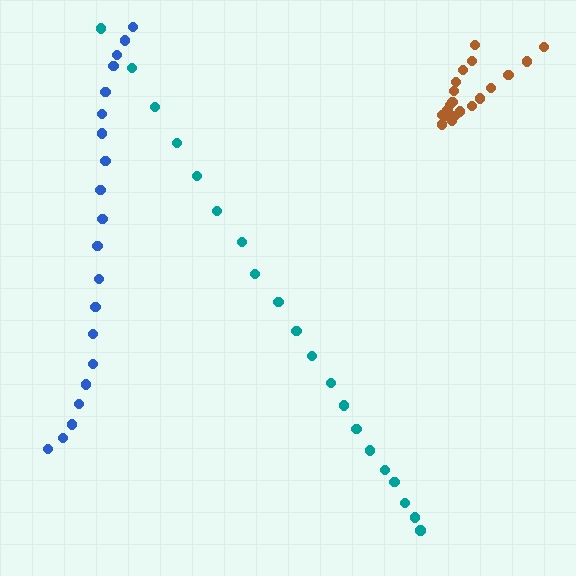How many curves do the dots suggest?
There are 3 distinct paths.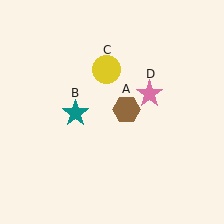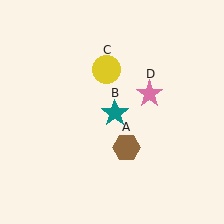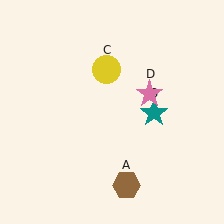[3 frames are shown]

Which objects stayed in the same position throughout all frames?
Yellow circle (object C) and pink star (object D) remained stationary.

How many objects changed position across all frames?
2 objects changed position: brown hexagon (object A), teal star (object B).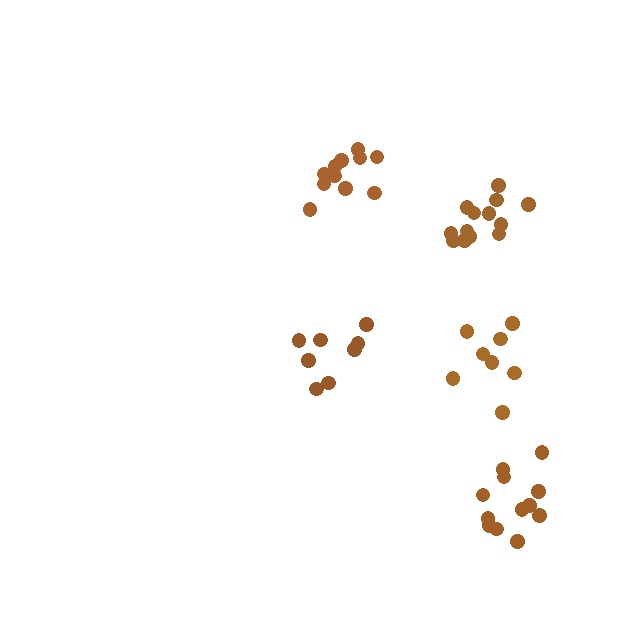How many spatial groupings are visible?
There are 5 spatial groupings.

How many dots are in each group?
Group 1: 8 dots, Group 2: 13 dots, Group 3: 11 dots, Group 4: 8 dots, Group 5: 12 dots (52 total).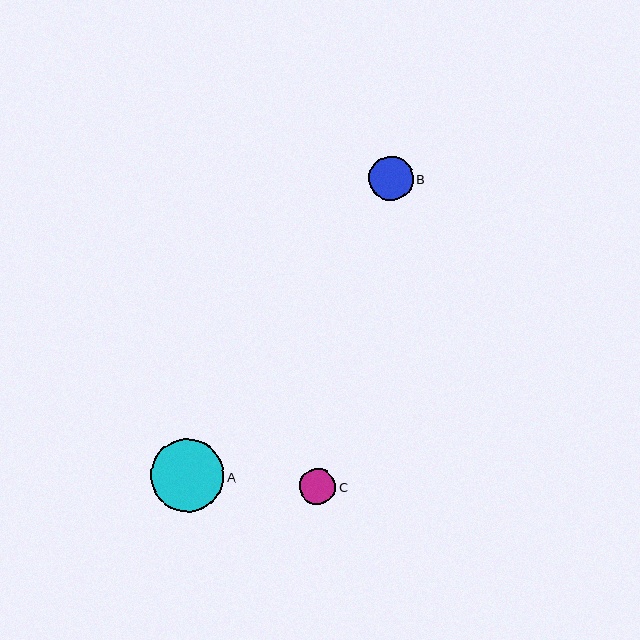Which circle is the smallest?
Circle C is the smallest with a size of approximately 36 pixels.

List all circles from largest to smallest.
From largest to smallest: A, B, C.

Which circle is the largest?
Circle A is the largest with a size of approximately 73 pixels.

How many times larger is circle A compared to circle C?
Circle A is approximately 2.0 times the size of circle C.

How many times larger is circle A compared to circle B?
Circle A is approximately 1.7 times the size of circle B.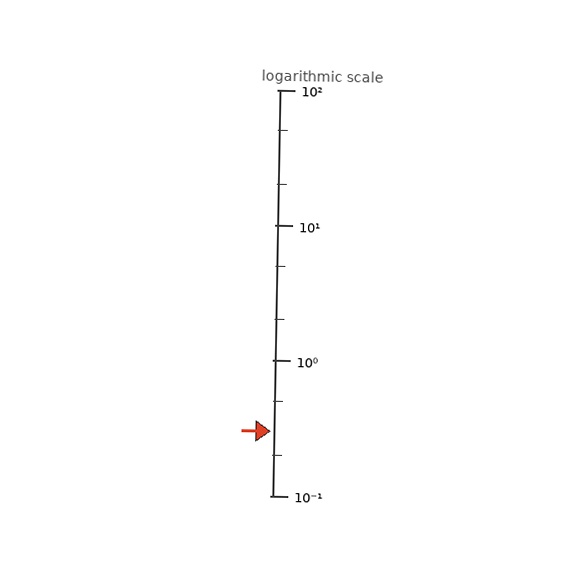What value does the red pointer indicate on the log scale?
The pointer indicates approximately 0.3.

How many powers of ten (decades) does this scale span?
The scale spans 3 decades, from 0.1 to 100.